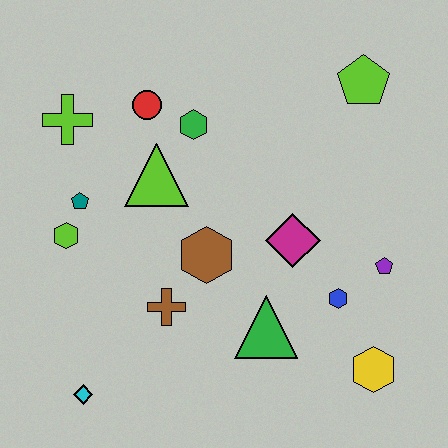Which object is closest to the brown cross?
The brown hexagon is closest to the brown cross.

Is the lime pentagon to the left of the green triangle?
No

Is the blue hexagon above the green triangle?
Yes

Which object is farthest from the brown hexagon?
The lime pentagon is farthest from the brown hexagon.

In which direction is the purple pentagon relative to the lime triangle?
The purple pentagon is to the right of the lime triangle.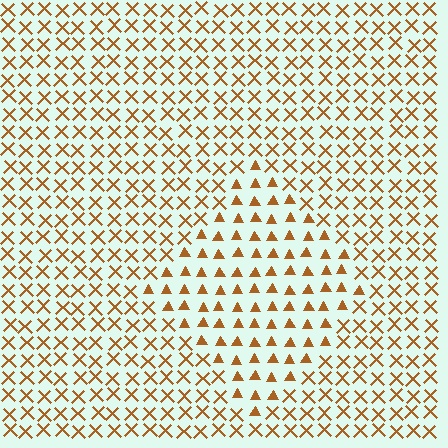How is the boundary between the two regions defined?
The boundary is defined by a change in element shape: triangles inside vs. X marks outside. All elements share the same color and spacing.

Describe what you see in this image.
The image is filled with small brown elements arranged in a uniform grid. A diamond-shaped region contains triangles, while the surrounding area contains X marks. The boundary is defined purely by the change in element shape.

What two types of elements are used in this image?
The image uses triangles inside the diamond region and X marks outside it.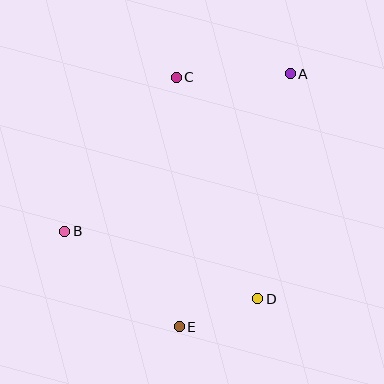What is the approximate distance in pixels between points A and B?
The distance between A and B is approximately 275 pixels.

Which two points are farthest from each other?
Points A and E are farthest from each other.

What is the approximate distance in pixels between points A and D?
The distance between A and D is approximately 227 pixels.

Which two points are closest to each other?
Points D and E are closest to each other.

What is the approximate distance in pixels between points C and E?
The distance between C and E is approximately 249 pixels.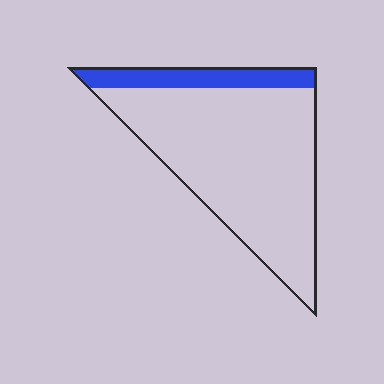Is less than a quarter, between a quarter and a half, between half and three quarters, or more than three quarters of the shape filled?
Less than a quarter.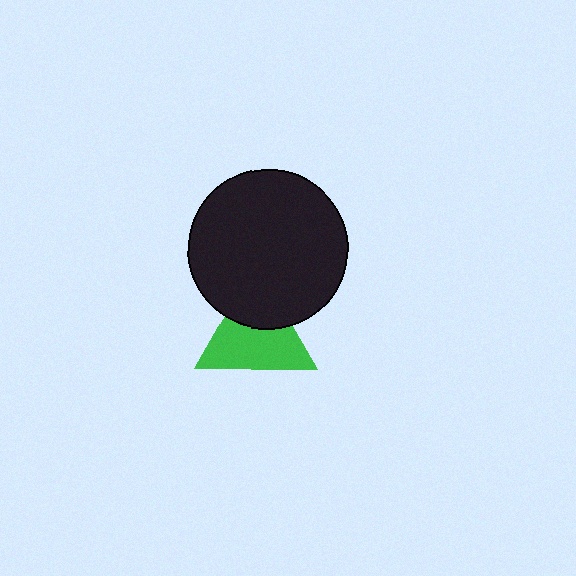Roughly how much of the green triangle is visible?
About half of it is visible (roughly 64%).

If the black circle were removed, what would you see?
You would see the complete green triangle.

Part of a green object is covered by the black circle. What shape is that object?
It is a triangle.